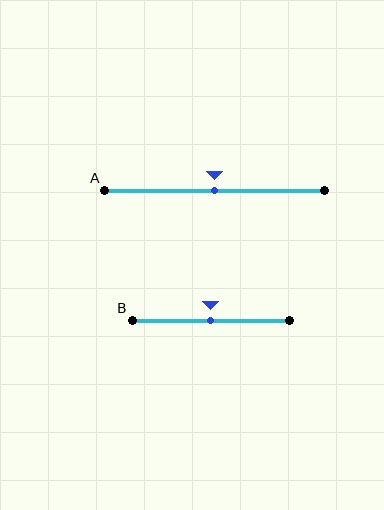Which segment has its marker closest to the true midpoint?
Segment A has its marker closest to the true midpoint.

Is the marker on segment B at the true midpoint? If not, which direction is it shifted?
Yes, the marker on segment B is at the true midpoint.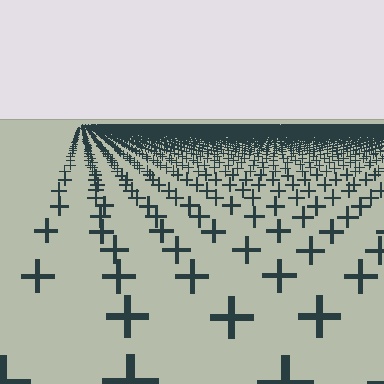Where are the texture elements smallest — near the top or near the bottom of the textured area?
Near the top.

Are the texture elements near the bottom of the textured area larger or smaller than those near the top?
Larger. Near the bottom, elements are closer to the viewer and appear at a bigger on-screen size.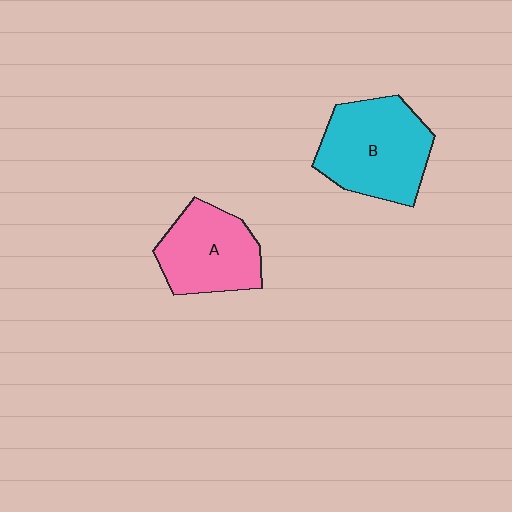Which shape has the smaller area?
Shape A (pink).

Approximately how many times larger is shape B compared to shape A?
Approximately 1.3 times.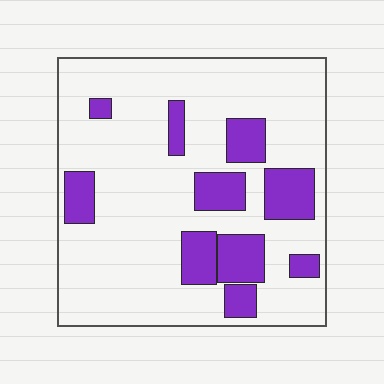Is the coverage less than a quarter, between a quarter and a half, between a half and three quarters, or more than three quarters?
Less than a quarter.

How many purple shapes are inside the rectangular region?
10.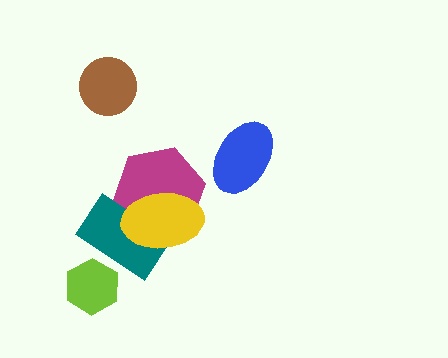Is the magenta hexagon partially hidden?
Yes, it is partially covered by another shape.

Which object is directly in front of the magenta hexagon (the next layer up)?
The teal rectangle is directly in front of the magenta hexagon.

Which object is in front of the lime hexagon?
The teal rectangle is in front of the lime hexagon.